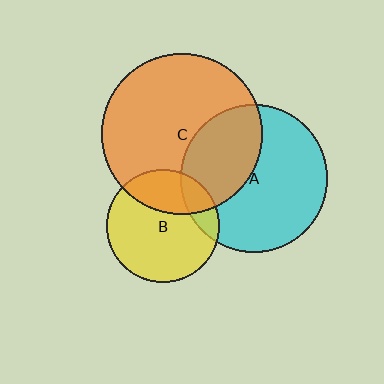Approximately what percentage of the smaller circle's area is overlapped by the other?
Approximately 30%.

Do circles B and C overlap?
Yes.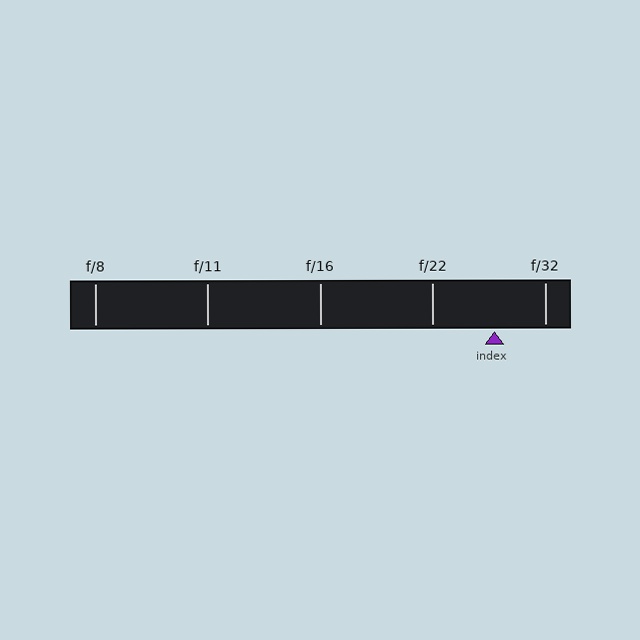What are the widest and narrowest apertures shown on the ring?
The widest aperture shown is f/8 and the narrowest is f/32.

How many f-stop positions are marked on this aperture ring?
There are 5 f-stop positions marked.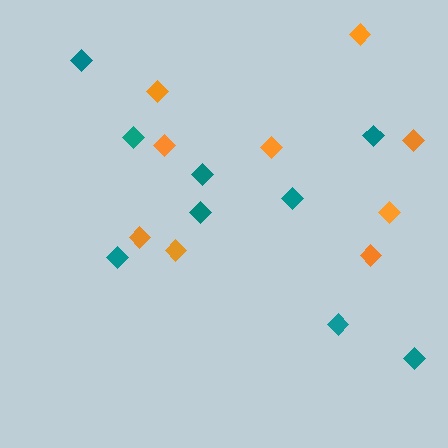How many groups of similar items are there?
There are 2 groups: one group of teal diamonds (9) and one group of orange diamonds (9).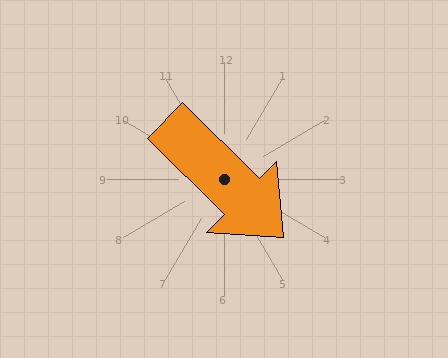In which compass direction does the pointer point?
Southeast.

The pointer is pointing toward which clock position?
Roughly 4 o'clock.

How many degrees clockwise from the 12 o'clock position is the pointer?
Approximately 135 degrees.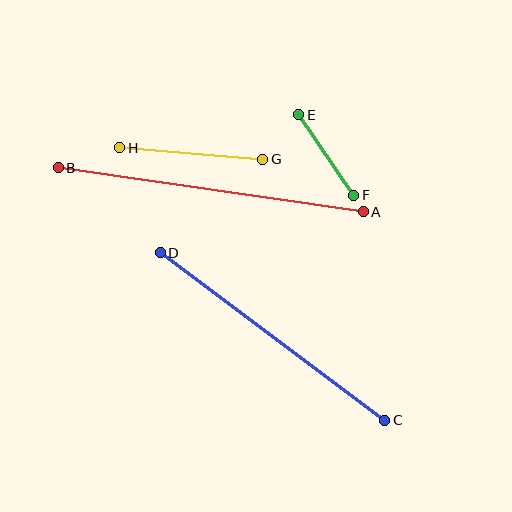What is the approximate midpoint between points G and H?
The midpoint is at approximately (191, 153) pixels.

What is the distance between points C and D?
The distance is approximately 280 pixels.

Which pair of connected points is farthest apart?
Points A and B are farthest apart.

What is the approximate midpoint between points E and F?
The midpoint is at approximately (326, 155) pixels.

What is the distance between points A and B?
The distance is approximately 308 pixels.